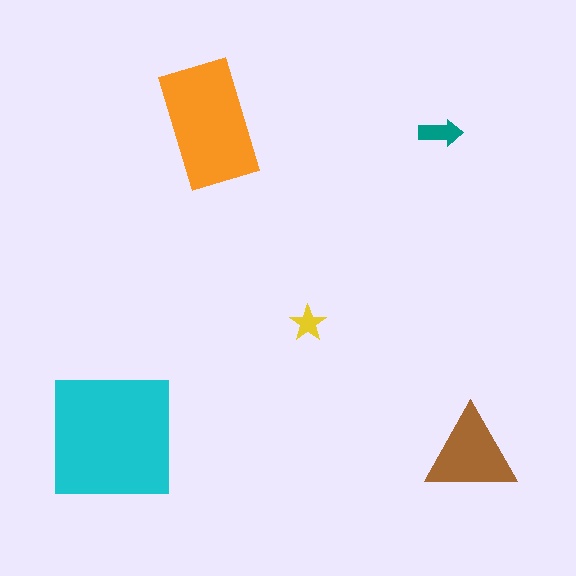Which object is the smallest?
The yellow star.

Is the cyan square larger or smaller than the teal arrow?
Larger.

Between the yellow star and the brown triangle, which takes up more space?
The brown triangle.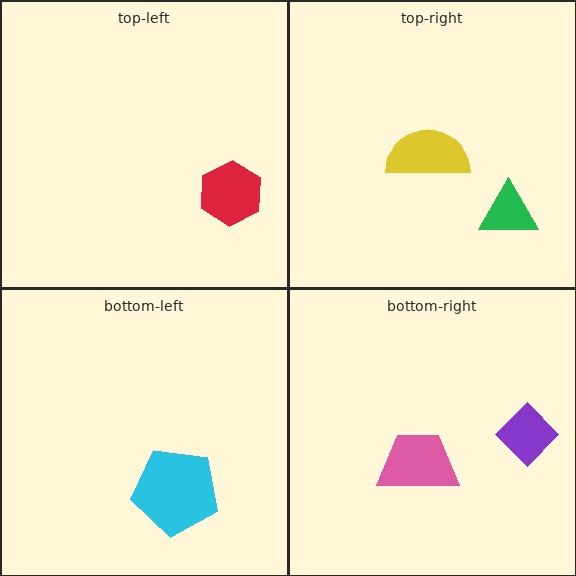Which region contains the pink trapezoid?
The bottom-right region.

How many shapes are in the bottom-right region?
2.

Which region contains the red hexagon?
The top-left region.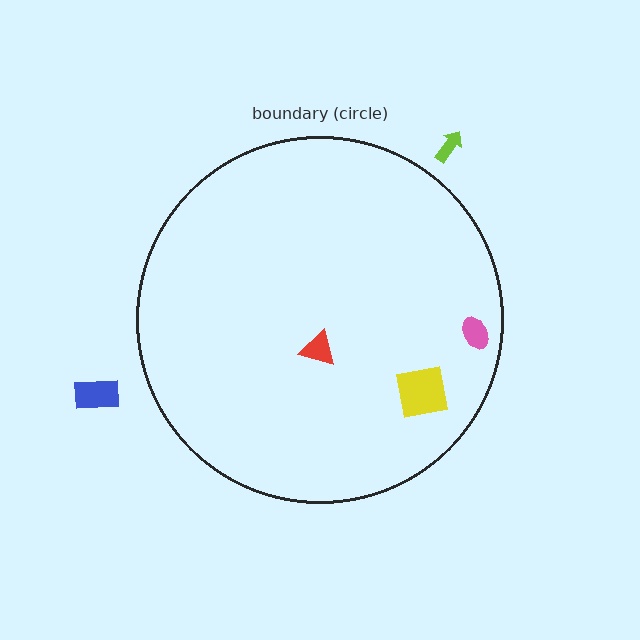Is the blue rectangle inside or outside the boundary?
Outside.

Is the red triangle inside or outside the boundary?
Inside.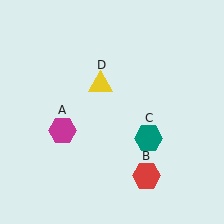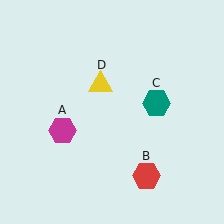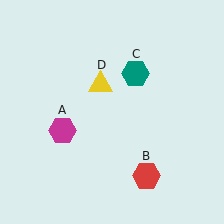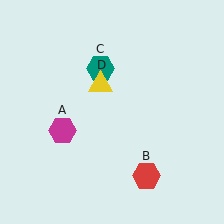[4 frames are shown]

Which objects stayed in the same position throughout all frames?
Magenta hexagon (object A) and red hexagon (object B) and yellow triangle (object D) remained stationary.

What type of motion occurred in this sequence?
The teal hexagon (object C) rotated counterclockwise around the center of the scene.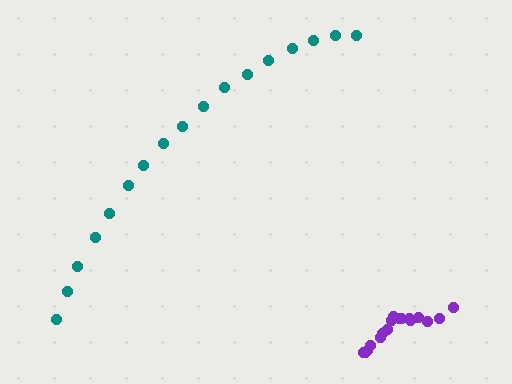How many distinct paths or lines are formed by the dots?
There are 2 distinct paths.